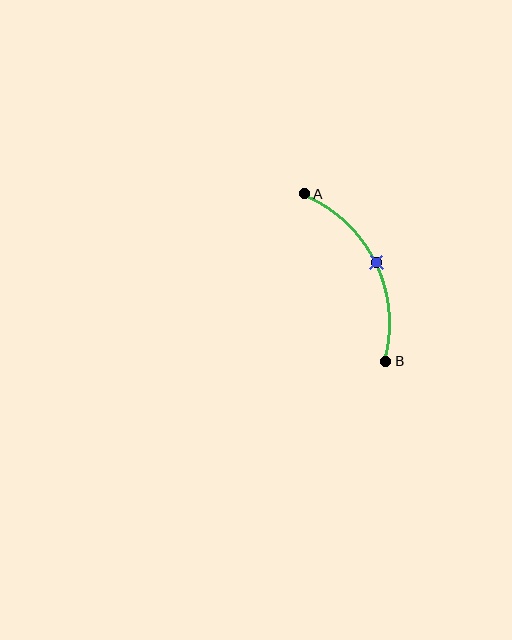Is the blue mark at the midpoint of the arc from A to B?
Yes. The blue mark lies on the arc at equal arc-length from both A and B — it is the arc midpoint.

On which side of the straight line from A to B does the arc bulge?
The arc bulges to the right of the straight line connecting A and B.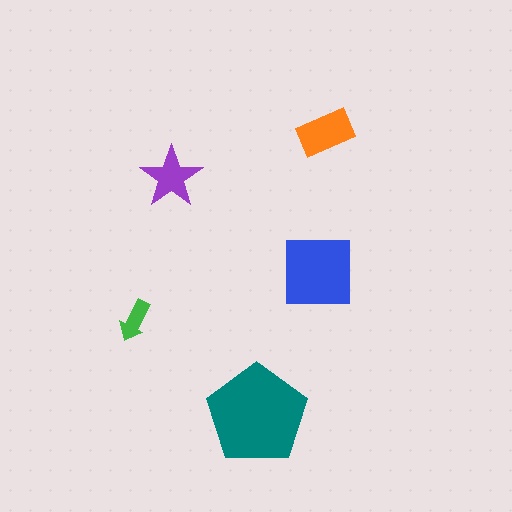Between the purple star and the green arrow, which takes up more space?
The purple star.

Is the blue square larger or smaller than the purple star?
Larger.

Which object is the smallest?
The green arrow.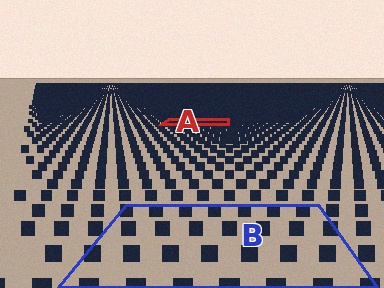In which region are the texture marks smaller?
The texture marks are smaller in region A, because it is farther away.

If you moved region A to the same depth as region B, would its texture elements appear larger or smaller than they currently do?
They would appear larger. At a closer depth, the same texture elements are projected at a bigger on-screen size.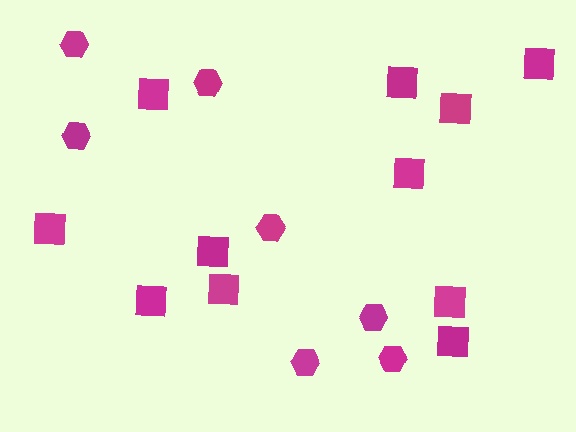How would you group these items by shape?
There are 2 groups: one group of hexagons (7) and one group of squares (11).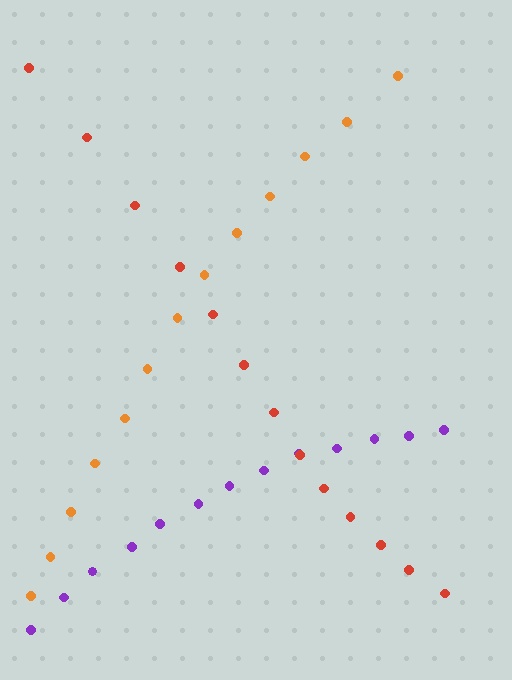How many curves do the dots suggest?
There are 3 distinct paths.